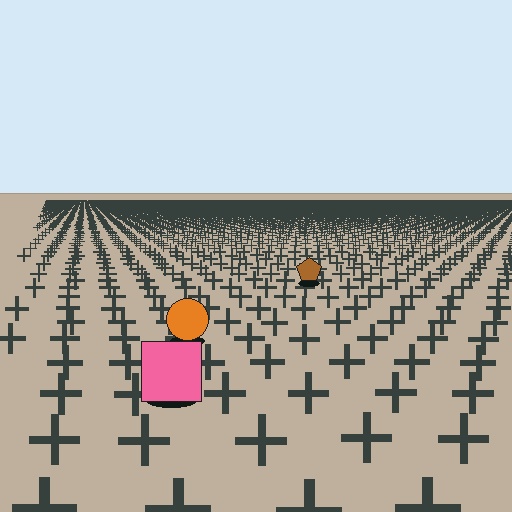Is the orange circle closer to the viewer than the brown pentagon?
Yes. The orange circle is closer — you can tell from the texture gradient: the ground texture is coarser near it.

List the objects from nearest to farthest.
From nearest to farthest: the pink square, the orange circle, the brown pentagon.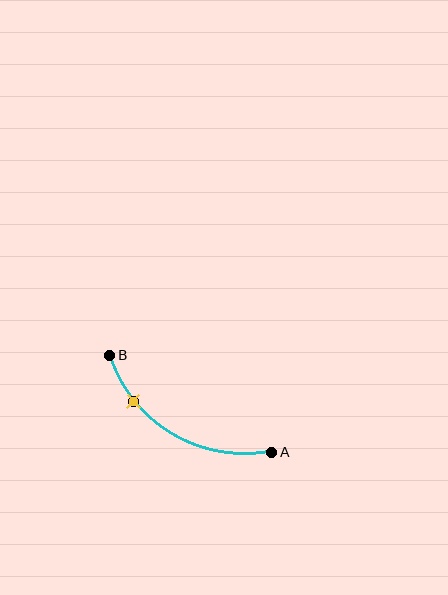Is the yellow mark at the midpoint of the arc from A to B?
No. The yellow mark lies on the arc but is closer to endpoint B. The arc midpoint would be at the point on the curve equidistant along the arc from both A and B.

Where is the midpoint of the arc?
The arc midpoint is the point on the curve farthest from the straight line joining A and B. It sits below that line.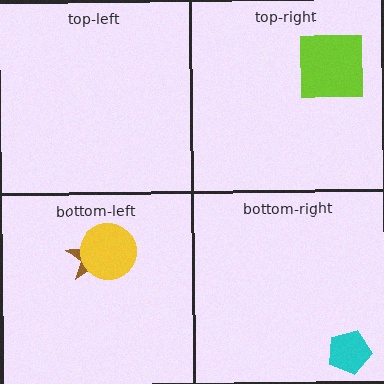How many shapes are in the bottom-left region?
2.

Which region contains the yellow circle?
The bottom-left region.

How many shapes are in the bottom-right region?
1.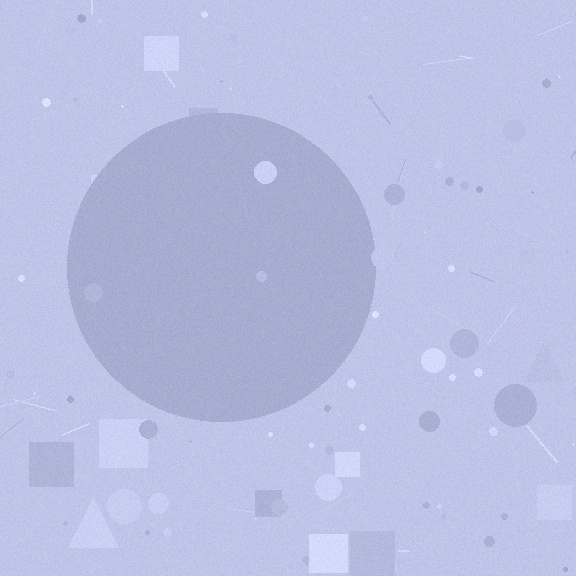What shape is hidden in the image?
A circle is hidden in the image.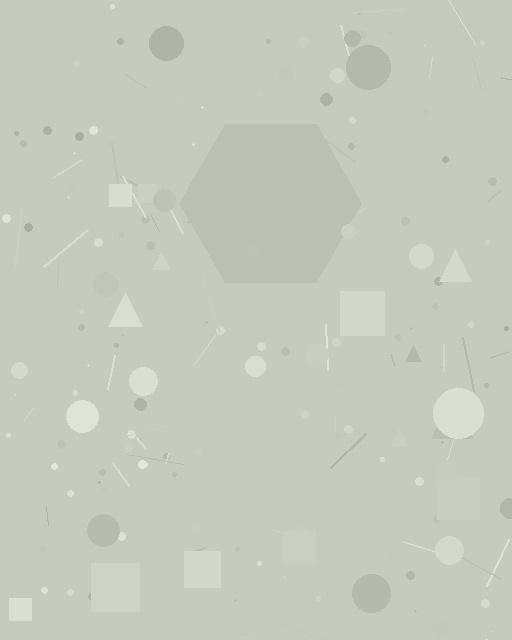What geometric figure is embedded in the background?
A hexagon is embedded in the background.